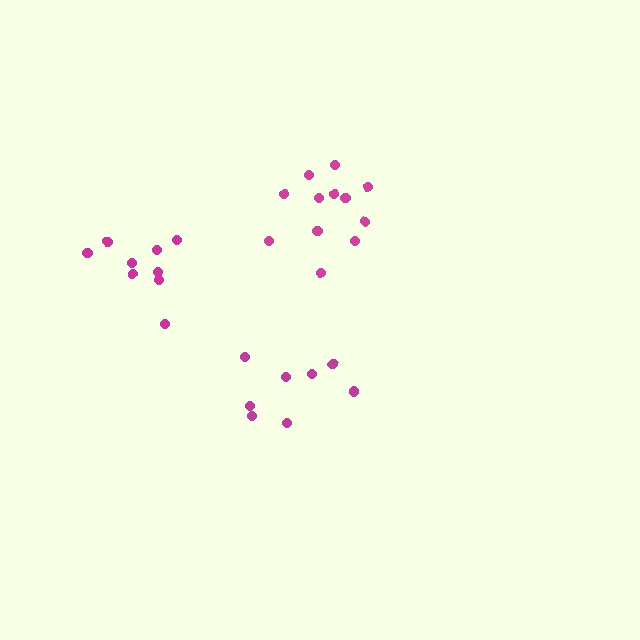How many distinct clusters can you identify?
There are 3 distinct clusters.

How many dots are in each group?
Group 1: 8 dots, Group 2: 9 dots, Group 3: 12 dots (29 total).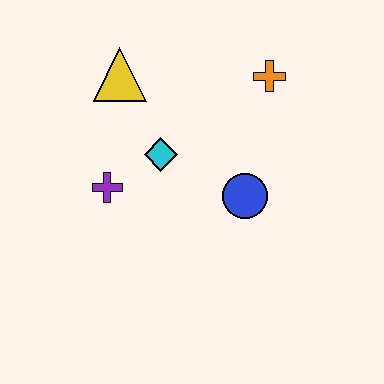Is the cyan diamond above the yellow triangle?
No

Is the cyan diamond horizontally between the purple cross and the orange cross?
Yes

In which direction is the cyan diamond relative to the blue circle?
The cyan diamond is to the left of the blue circle.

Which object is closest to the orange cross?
The blue circle is closest to the orange cross.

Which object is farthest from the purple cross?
The orange cross is farthest from the purple cross.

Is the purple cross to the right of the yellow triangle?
No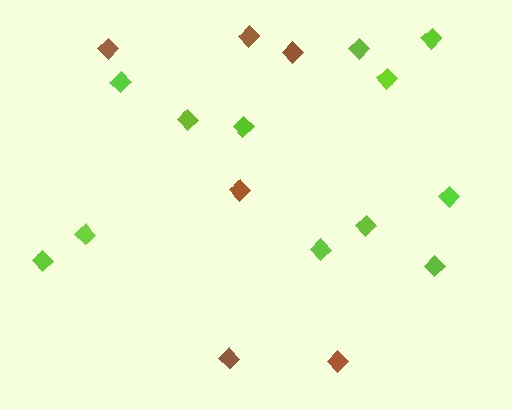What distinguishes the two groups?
There are 2 groups: one group of lime diamonds (12) and one group of brown diamonds (6).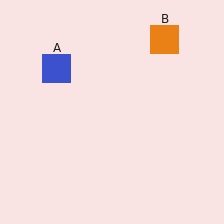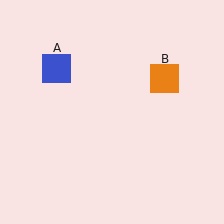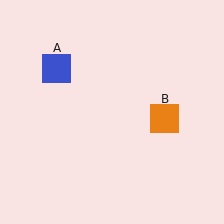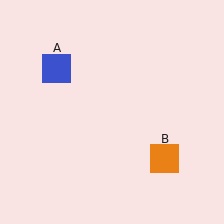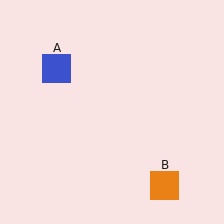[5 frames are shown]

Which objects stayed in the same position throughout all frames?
Blue square (object A) remained stationary.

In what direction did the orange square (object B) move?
The orange square (object B) moved down.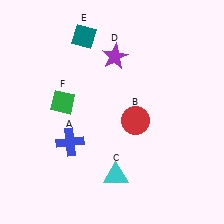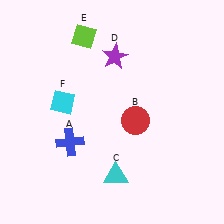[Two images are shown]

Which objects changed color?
E changed from teal to lime. F changed from green to cyan.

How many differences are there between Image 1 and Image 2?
There are 2 differences between the two images.